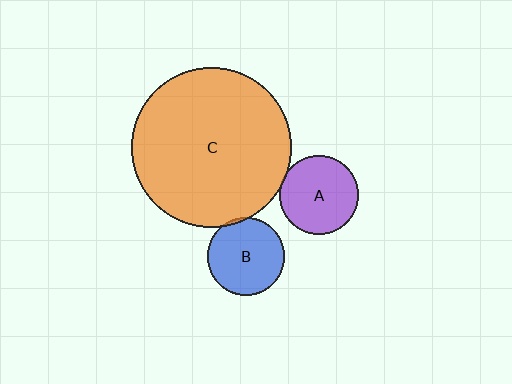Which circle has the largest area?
Circle C (orange).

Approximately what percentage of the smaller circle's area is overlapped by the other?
Approximately 5%.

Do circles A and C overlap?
Yes.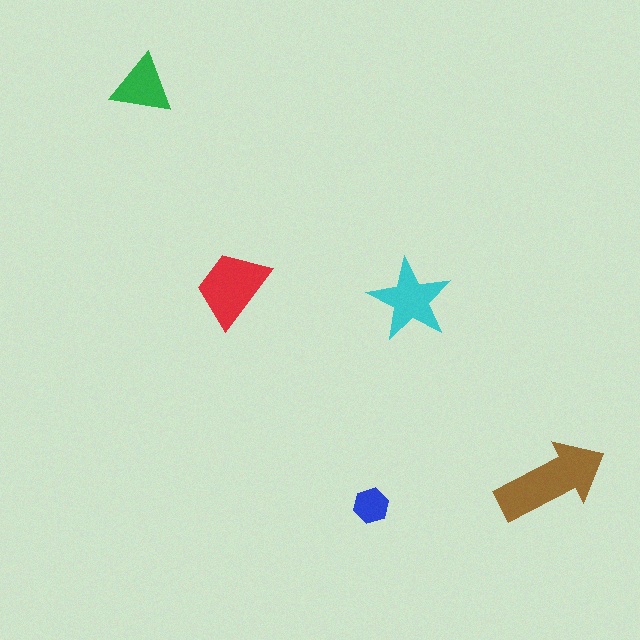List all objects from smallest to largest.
The blue hexagon, the green triangle, the cyan star, the red trapezoid, the brown arrow.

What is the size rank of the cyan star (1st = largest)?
3rd.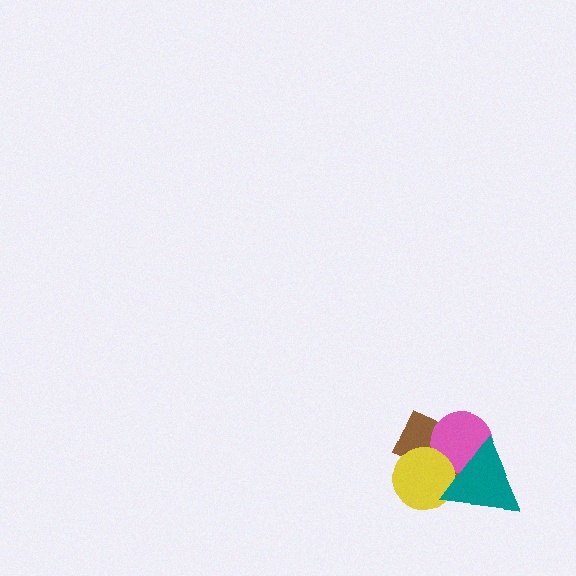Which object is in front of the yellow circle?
The teal triangle is in front of the yellow circle.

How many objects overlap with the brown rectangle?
3 objects overlap with the brown rectangle.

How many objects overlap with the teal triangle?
3 objects overlap with the teal triangle.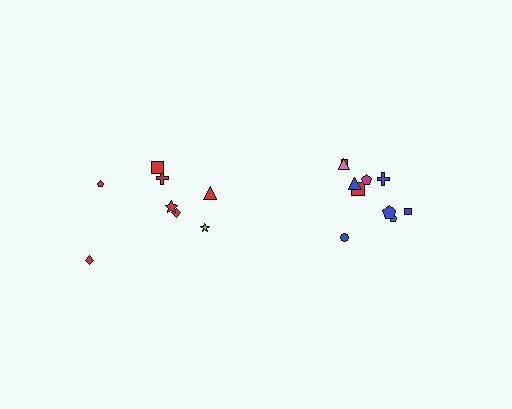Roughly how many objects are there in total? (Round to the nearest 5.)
Roughly 20 objects in total.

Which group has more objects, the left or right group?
The right group.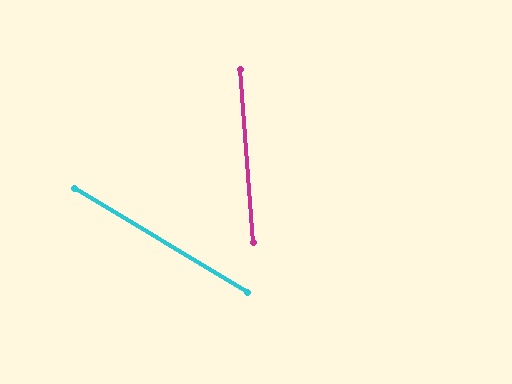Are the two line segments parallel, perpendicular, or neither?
Neither parallel nor perpendicular — they differ by about 54°.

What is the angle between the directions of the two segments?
Approximately 54 degrees.